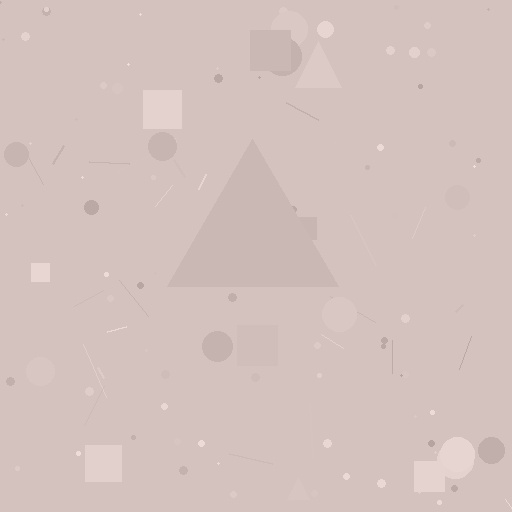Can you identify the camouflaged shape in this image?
The camouflaged shape is a triangle.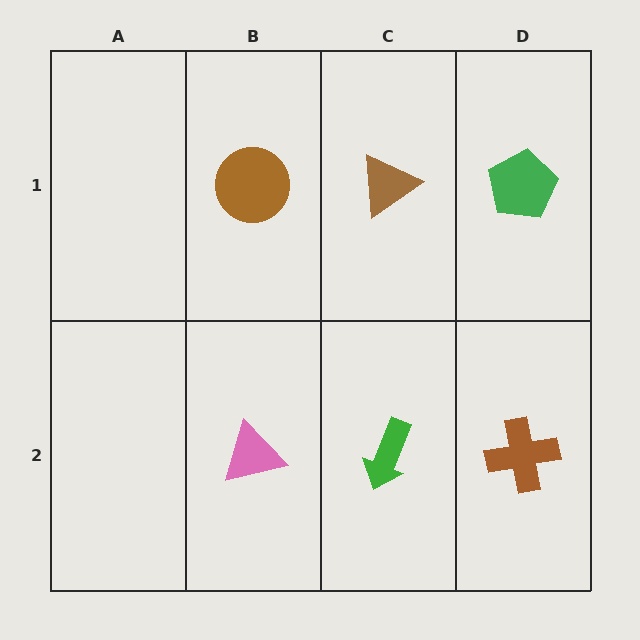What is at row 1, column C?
A brown triangle.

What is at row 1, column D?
A green pentagon.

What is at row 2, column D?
A brown cross.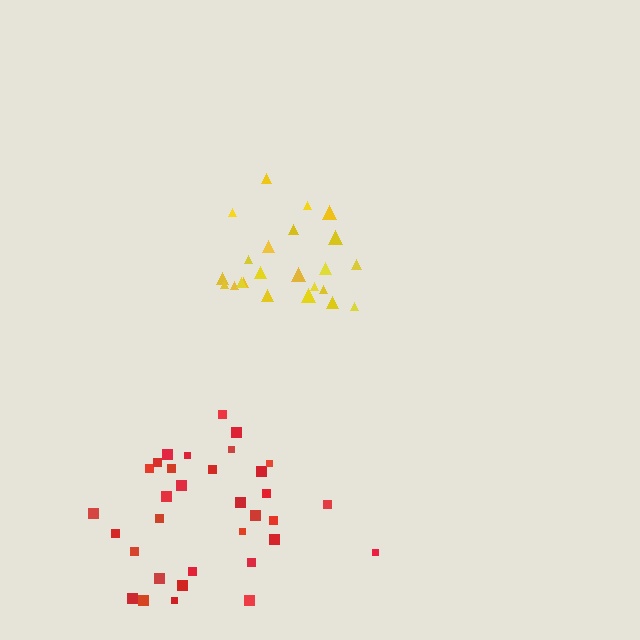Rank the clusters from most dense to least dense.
yellow, red.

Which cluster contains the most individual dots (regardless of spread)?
Red (33).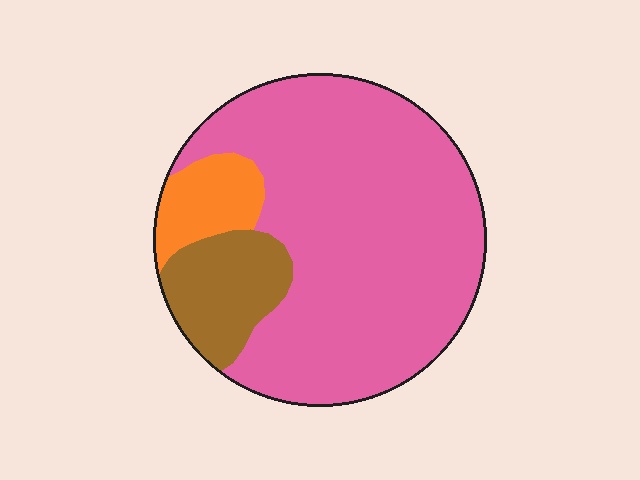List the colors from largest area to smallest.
From largest to smallest: pink, brown, orange.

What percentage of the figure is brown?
Brown takes up about one eighth (1/8) of the figure.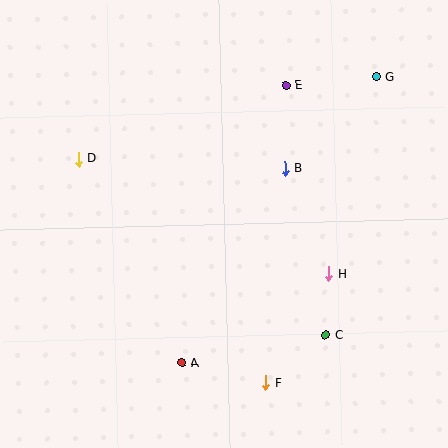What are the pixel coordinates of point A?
Point A is at (182, 363).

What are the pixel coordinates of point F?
Point F is at (266, 383).